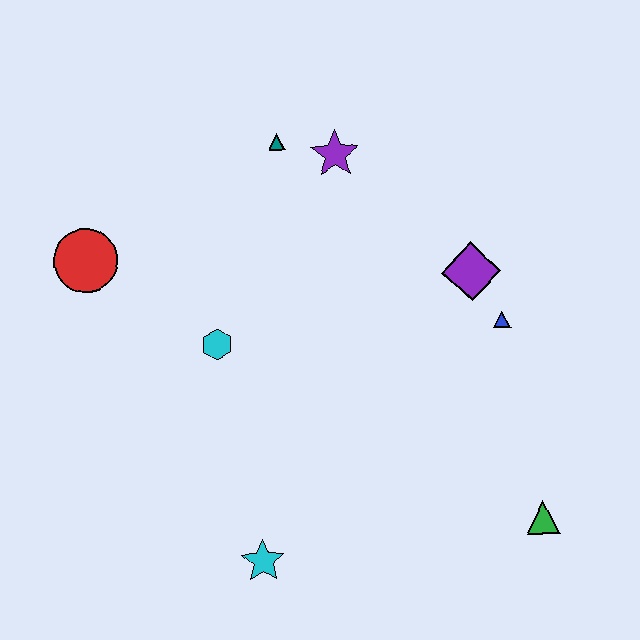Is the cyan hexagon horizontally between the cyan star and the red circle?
Yes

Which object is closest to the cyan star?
The cyan hexagon is closest to the cyan star.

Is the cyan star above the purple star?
No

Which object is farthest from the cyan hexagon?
The green triangle is farthest from the cyan hexagon.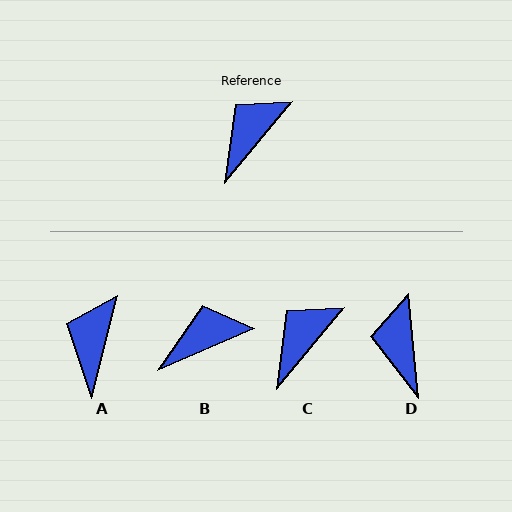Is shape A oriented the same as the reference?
No, it is off by about 26 degrees.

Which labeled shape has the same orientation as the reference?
C.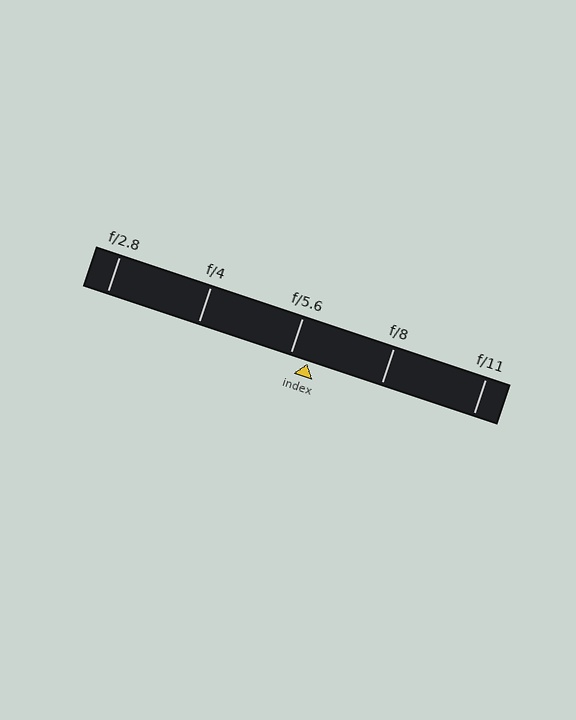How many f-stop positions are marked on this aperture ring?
There are 5 f-stop positions marked.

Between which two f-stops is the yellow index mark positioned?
The index mark is between f/5.6 and f/8.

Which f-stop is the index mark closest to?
The index mark is closest to f/5.6.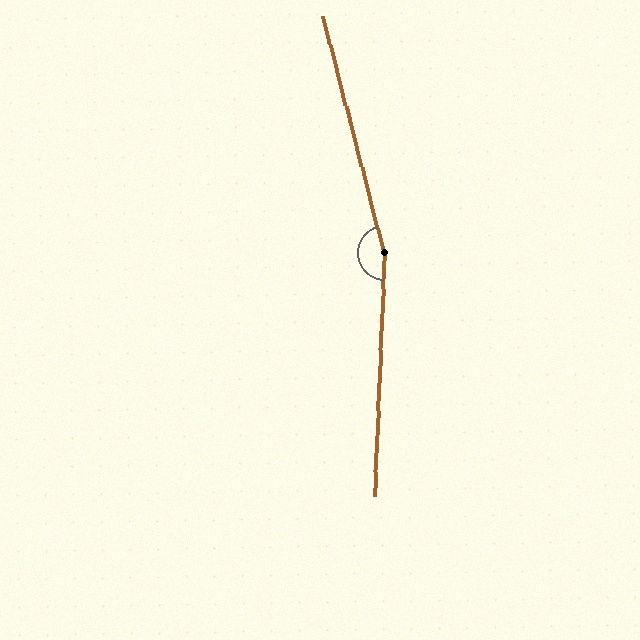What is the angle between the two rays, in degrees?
Approximately 163 degrees.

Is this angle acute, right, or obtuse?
It is obtuse.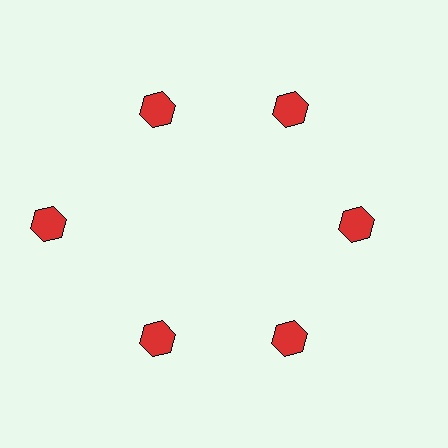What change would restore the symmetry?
The symmetry would be restored by moving it inward, back onto the ring so that all 6 hexagons sit at equal angles and equal distance from the center.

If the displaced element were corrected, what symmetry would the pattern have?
It would have 6-fold rotational symmetry — the pattern would map onto itself every 60 degrees.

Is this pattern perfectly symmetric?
No. The 6 red hexagons are arranged in a ring, but one element near the 9 o'clock position is pushed outward from the center, breaking the 6-fold rotational symmetry.